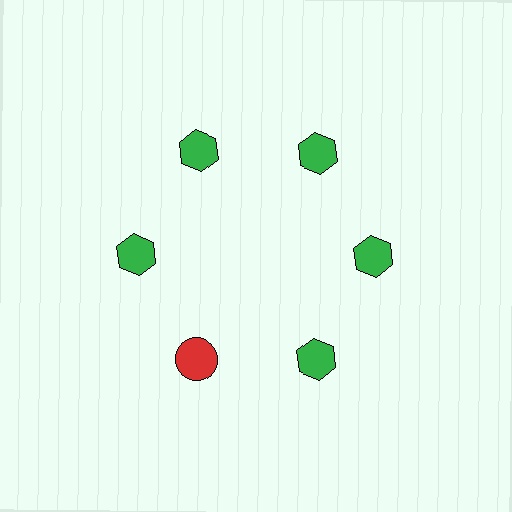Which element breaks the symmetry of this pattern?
The red circle at roughly the 7 o'clock position breaks the symmetry. All other shapes are green hexagons.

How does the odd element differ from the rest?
It differs in both color (red instead of green) and shape (circle instead of hexagon).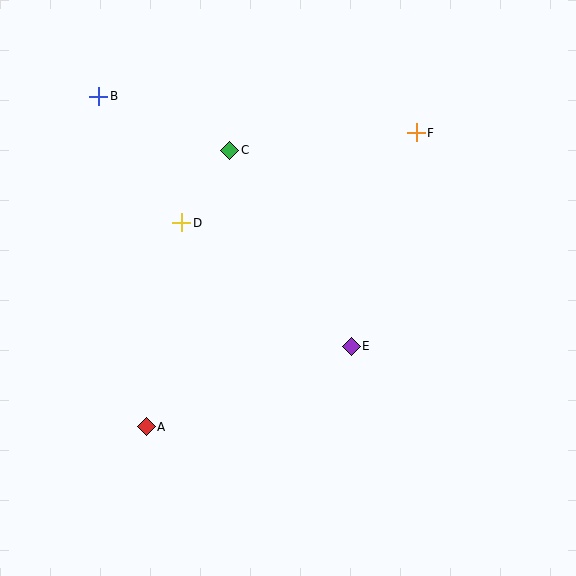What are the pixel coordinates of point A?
Point A is at (146, 427).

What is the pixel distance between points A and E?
The distance between A and E is 220 pixels.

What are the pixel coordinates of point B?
Point B is at (99, 96).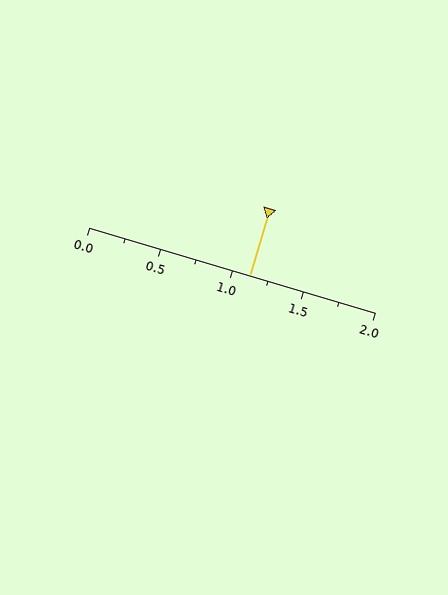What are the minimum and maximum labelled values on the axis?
The axis runs from 0.0 to 2.0.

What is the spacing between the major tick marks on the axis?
The major ticks are spaced 0.5 apart.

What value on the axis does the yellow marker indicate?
The marker indicates approximately 1.12.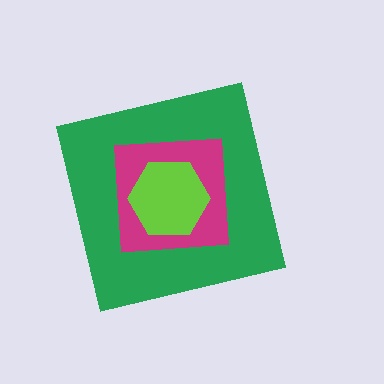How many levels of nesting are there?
3.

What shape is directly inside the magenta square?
The lime hexagon.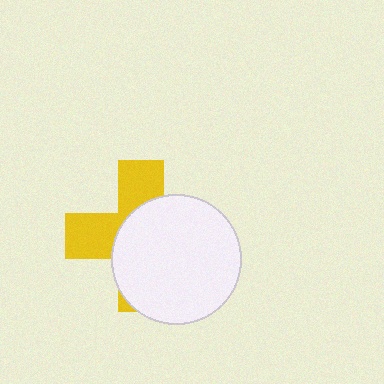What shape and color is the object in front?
The object in front is a white circle.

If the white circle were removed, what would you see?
You would see the complete yellow cross.